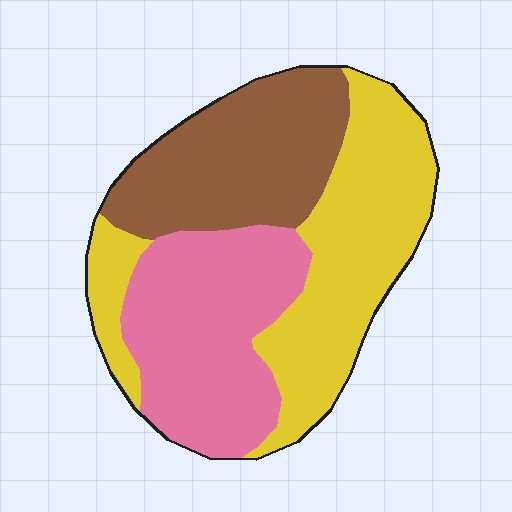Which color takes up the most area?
Yellow, at roughly 40%.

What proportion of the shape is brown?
Brown takes up about one quarter (1/4) of the shape.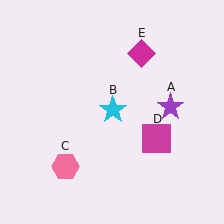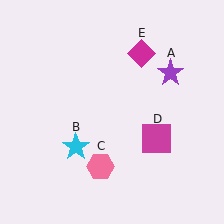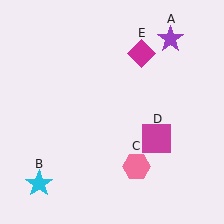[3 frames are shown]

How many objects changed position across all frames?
3 objects changed position: purple star (object A), cyan star (object B), pink hexagon (object C).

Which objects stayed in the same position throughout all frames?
Magenta square (object D) and magenta diamond (object E) remained stationary.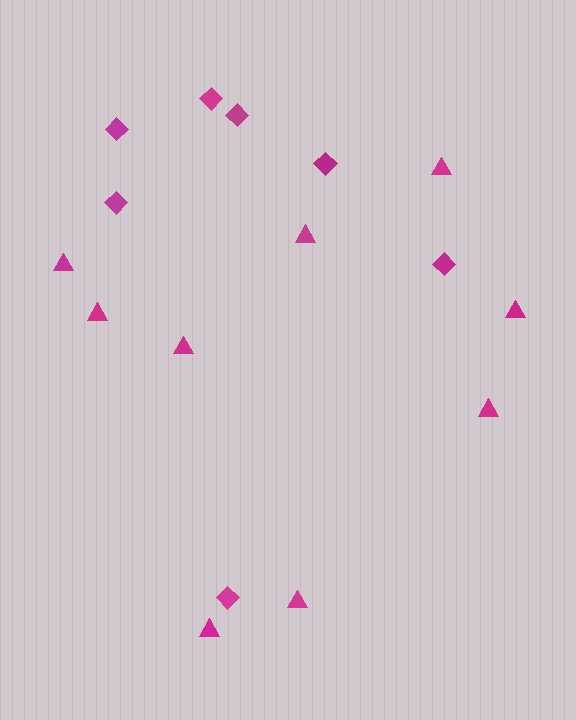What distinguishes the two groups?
There are 2 groups: one group of triangles (9) and one group of diamonds (7).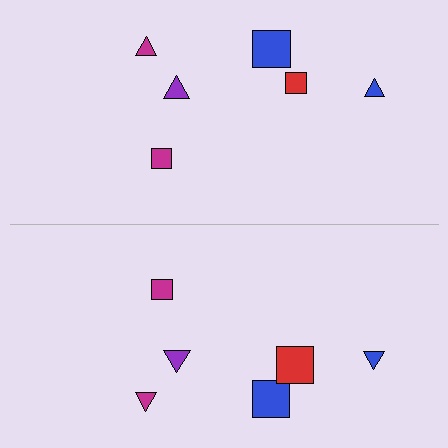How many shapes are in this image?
There are 12 shapes in this image.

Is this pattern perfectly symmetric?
No, the pattern is not perfectly symmetric. The red square on the bottom side has a different size than its mirror counterpart.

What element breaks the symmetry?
The red square on the bottom side has a different size than its mirror counterpart.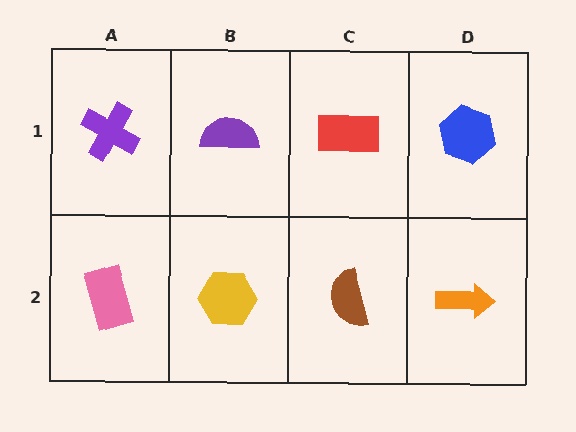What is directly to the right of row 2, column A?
A yellow hexagon.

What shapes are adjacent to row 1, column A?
A pink rectangle (row 2, column A), a purple semicircle (row 1, column B).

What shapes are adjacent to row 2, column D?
A blue hexagon (row 1, column D), a brown semicircle (row 2, column C).